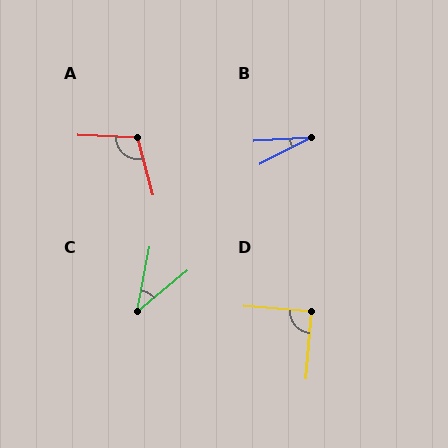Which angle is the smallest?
B, at approximately 23 degrees.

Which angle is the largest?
A, at approximately 108 degrees.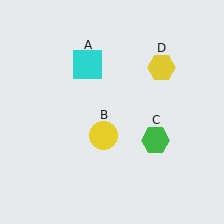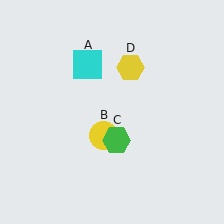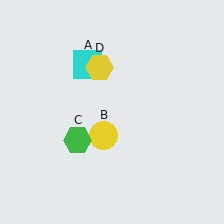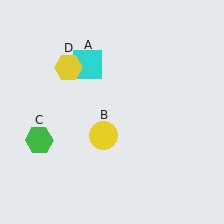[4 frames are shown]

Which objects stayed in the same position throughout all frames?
Cyan square (object A) and yellow circle (object B) remained stationary.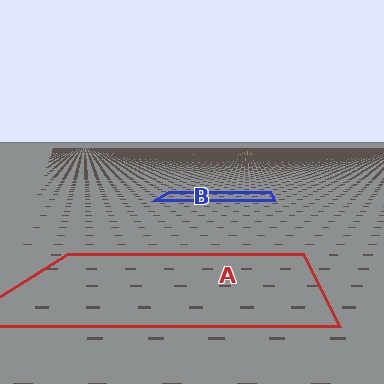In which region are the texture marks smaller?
The texture marks are smaller in region B, because it is farther away.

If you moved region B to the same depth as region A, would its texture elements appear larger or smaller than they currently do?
They would appear larger. At a closer depth, the same texture elements are projected at a bigger on-screen size.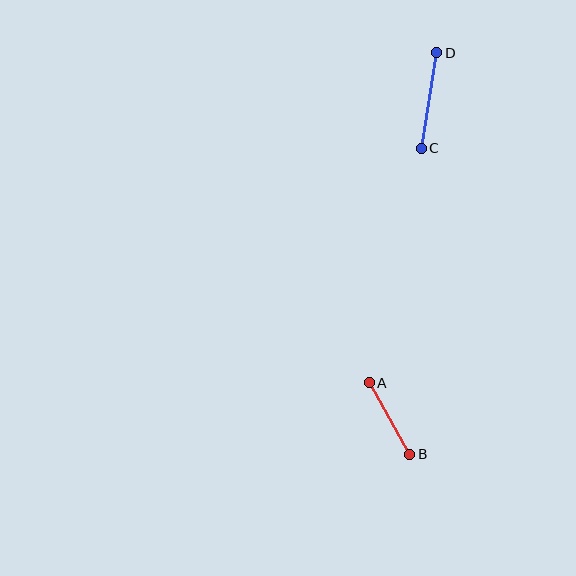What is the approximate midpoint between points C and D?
The midpoint is at approximately (429, 100) pixels.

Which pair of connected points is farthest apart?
Points C and D are farthest apart.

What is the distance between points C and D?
The distance is approximately 97 pixels.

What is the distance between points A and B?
The distance is approximately 82 pixels.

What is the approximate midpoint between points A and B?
The midpoint is at approximately (389, 418) pixels.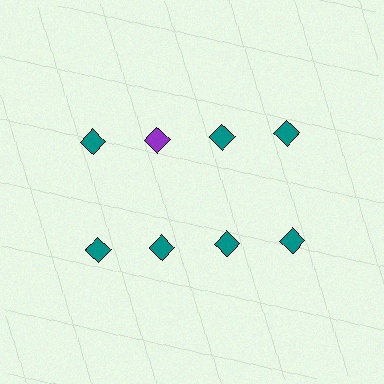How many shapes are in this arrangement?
There are 8 shapes arranged in a grid pattern.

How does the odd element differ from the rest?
It has a different color: purple instead of teal.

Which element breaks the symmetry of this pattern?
The purple diamond in the top row, second from left column breaks the symmetry. All other shapes are teal diamonds.